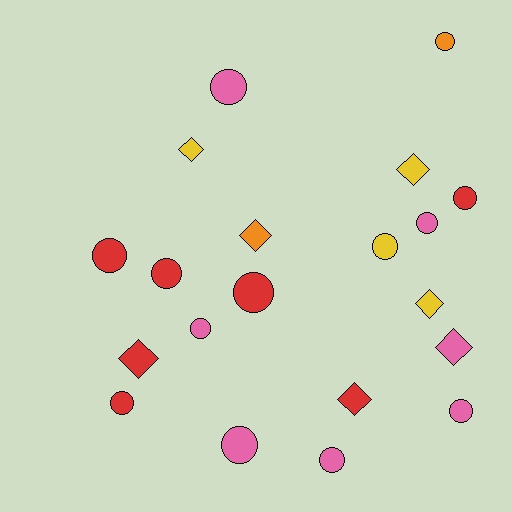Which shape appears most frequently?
Circle, with 13 objects.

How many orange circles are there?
There is 1 orange circle.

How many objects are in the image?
There are 20 objects.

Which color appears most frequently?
Pink, with 7 objects.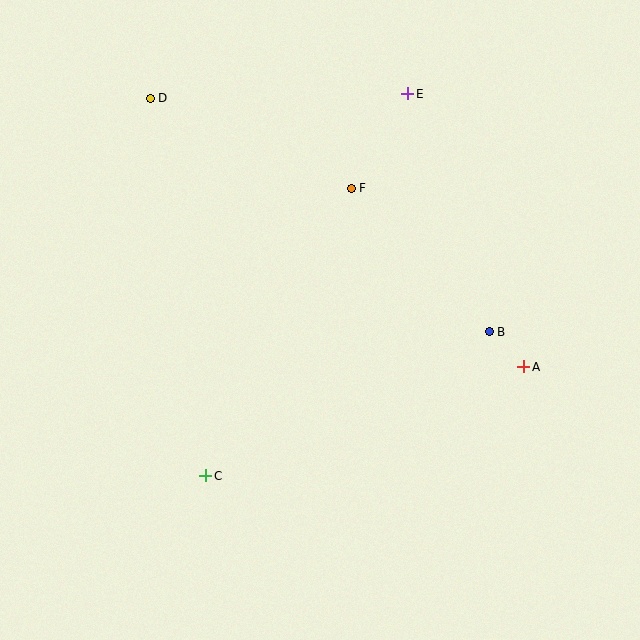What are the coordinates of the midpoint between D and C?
The midpoint between D and C is at (178, 287).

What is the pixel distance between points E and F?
The distance between E and F is 110 pixels.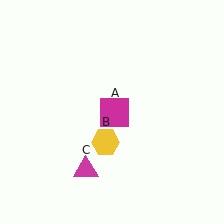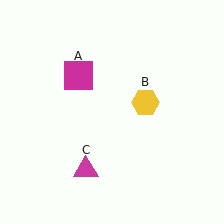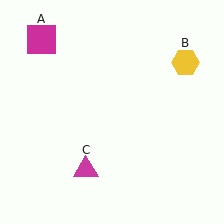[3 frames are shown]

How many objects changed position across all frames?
2 objects changed position: magenta square (object A), yellow hexagon (object B).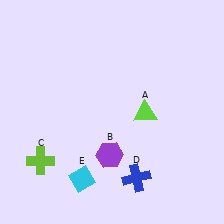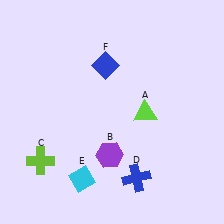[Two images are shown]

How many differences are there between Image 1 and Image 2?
There is 1 difference between the two images.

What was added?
A blue diamond (F) was added in Image 2.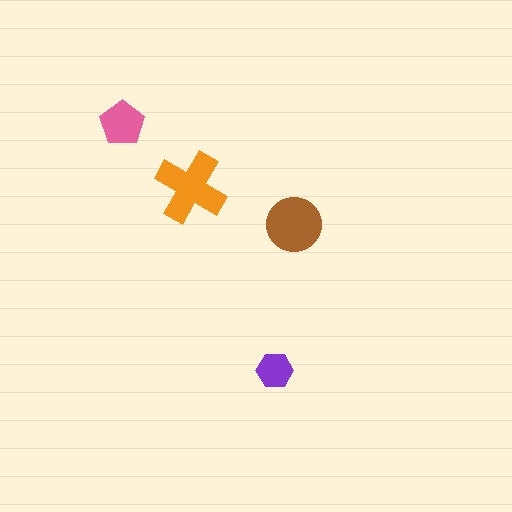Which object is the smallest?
The purple hexagon.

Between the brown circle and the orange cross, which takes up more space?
The orange cross.